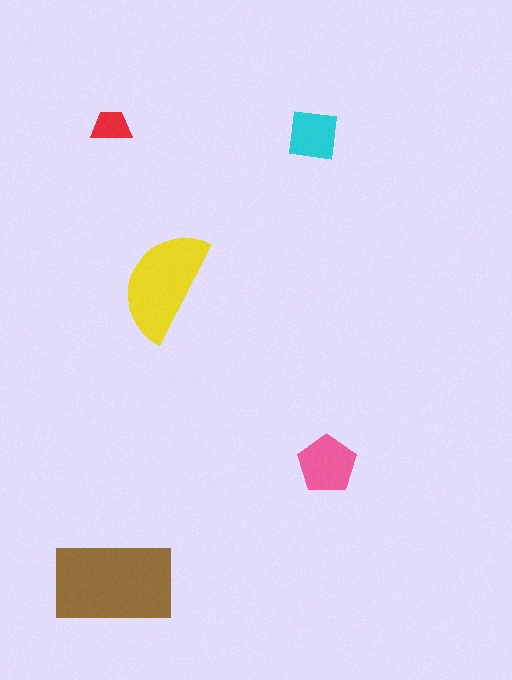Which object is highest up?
The red trapezoid is topmost.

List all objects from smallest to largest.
The red trapezoid, the cyan square, the pink pentagon, the yellow semicircle, the brown rectangle.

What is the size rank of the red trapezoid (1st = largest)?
5th.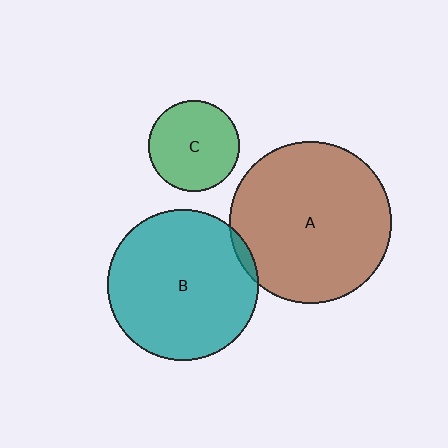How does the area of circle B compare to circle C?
Approximately 2.8 times.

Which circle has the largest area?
Circle A (brown).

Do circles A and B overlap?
Yes.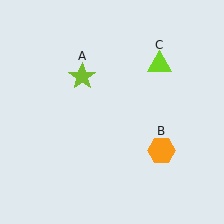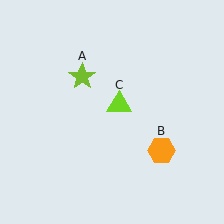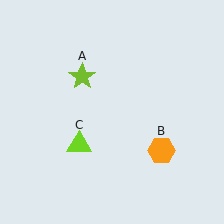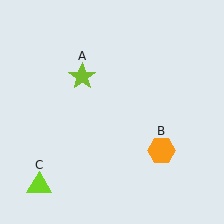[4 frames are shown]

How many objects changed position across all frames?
1 object changed position: lime triangle (object C).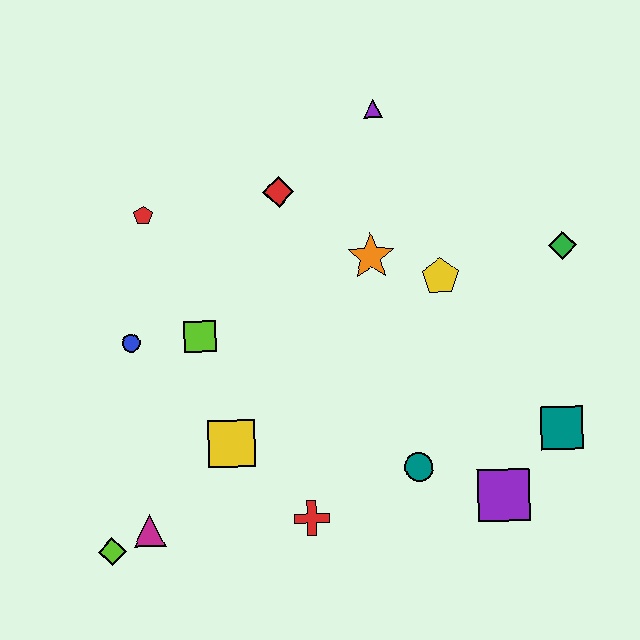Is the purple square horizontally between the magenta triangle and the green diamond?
Yes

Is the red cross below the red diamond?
Yes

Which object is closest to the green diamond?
The yellow pentagon is closest to the green diamond.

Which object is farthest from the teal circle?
The red pentagon is farthest from the teal circle.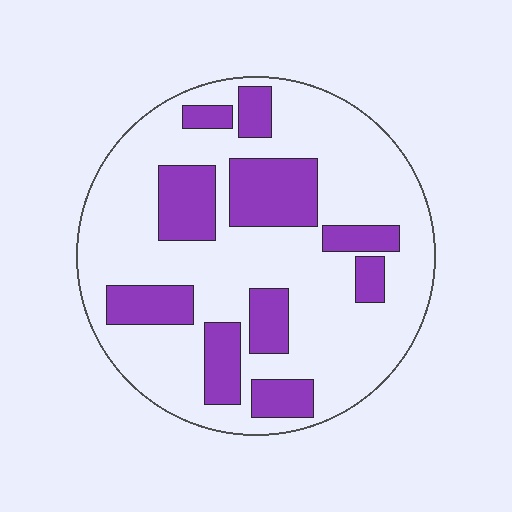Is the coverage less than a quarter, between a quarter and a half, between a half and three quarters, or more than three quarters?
Between a quarter and a half.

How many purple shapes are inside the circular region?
10.